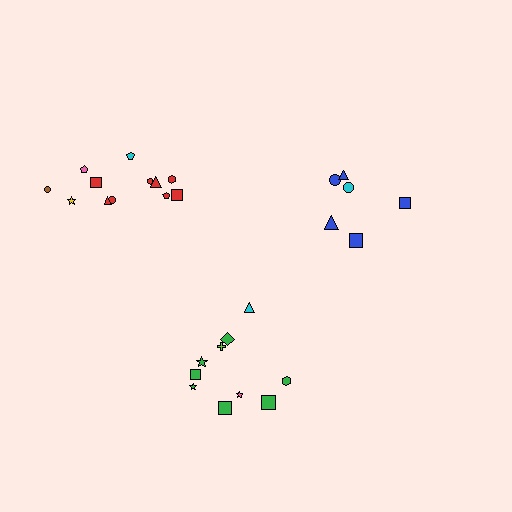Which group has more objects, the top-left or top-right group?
The top-left group.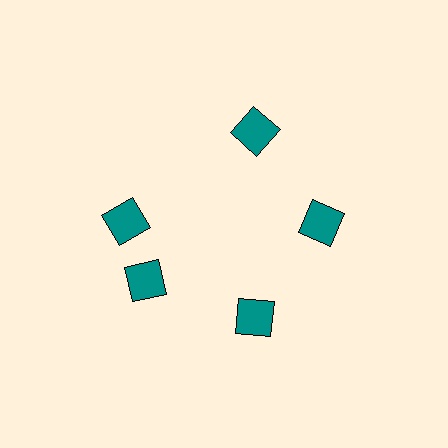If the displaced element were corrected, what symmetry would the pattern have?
It would have 5-fold rotational symmetry — the pattern would map onto itself every 72 degrees.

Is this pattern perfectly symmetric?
No. The 5 teal squares are arranged in a ring, but one element near the 10 o'clock position is rotated out of alignment along the ring, breaking the 5-fold rotational symmetry.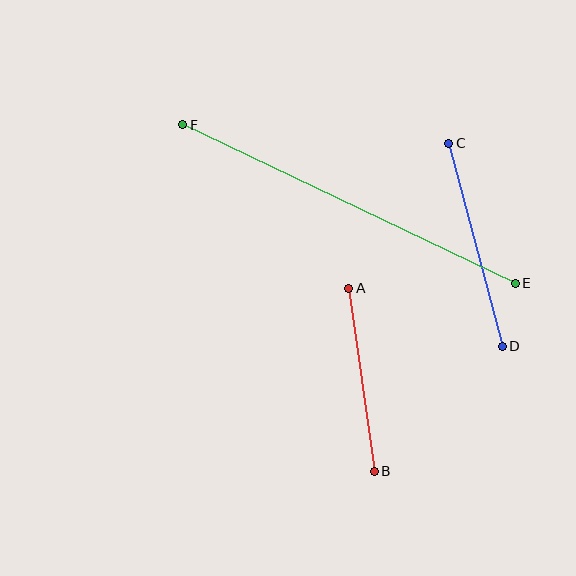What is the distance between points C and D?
The distance is approximately 210 pixels.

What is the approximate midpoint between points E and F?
The midpoint is at approximately (349, 204) pixels.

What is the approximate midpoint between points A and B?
The midpoint is at approximately (362, 380) pixels.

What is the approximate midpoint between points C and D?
The midpoint is at approximately (475, 245) pixels.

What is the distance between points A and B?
The distance is approximately 185 pixels.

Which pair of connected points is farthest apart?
Points E and F are farthest apart.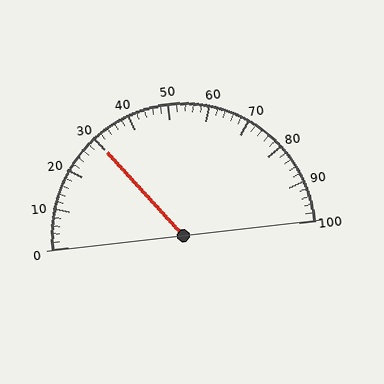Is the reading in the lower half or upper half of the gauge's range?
The reading is in the lower half of the range (0 to 100).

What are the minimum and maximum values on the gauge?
The gauge ranges from 0 to 100.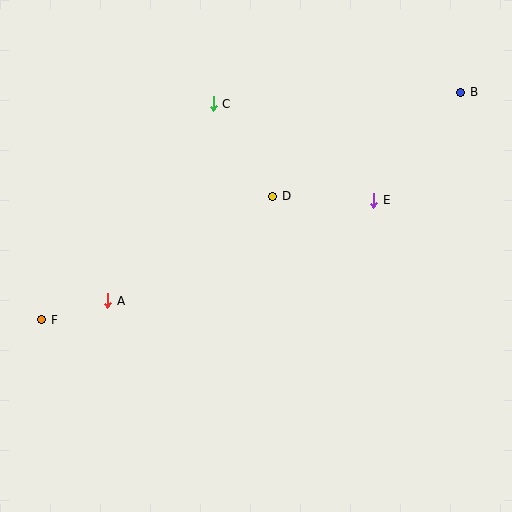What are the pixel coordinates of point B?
Point B is at (461, 92).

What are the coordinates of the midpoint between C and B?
The midpoint between C and B is at (337, 98).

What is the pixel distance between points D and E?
The distance between D and E is 101 pixels.